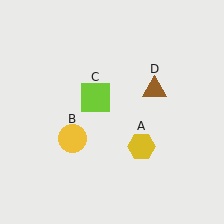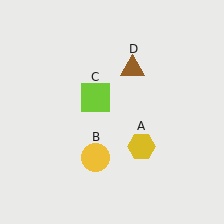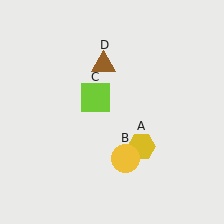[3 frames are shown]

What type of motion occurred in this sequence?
The yellow circle (object B), brown triangle (object D) rotated counterclockwise around the center of the scene.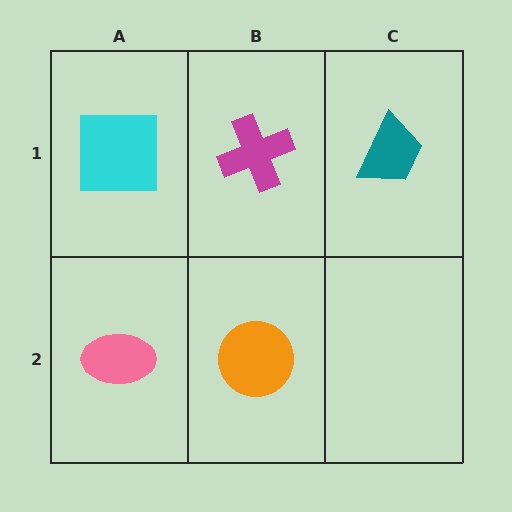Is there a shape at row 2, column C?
No, that cell is empty.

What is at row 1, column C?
A teal trapezoid.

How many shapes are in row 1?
3 shapes.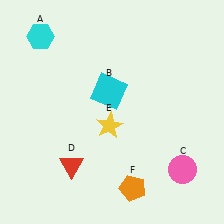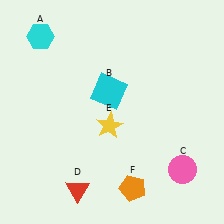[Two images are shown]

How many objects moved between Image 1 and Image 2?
1 object moved between the two images.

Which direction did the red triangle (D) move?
The red triangle (D) moved down.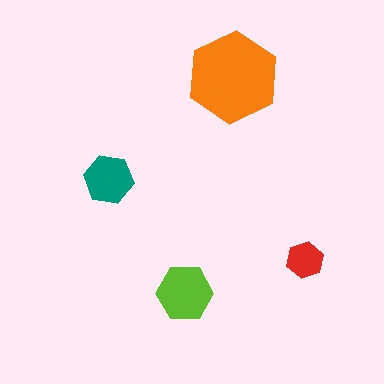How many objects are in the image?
There are 4 objects in the image.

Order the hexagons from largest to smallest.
the orange one, the lime one, the teal one, the red one.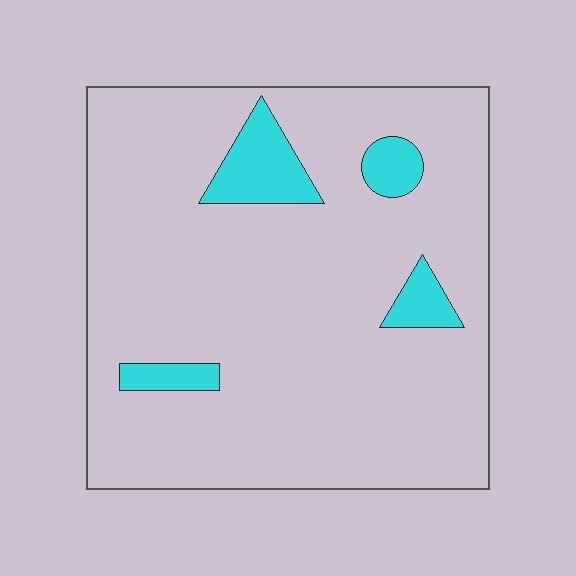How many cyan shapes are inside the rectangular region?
4.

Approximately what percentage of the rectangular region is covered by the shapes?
Approximately 10%.